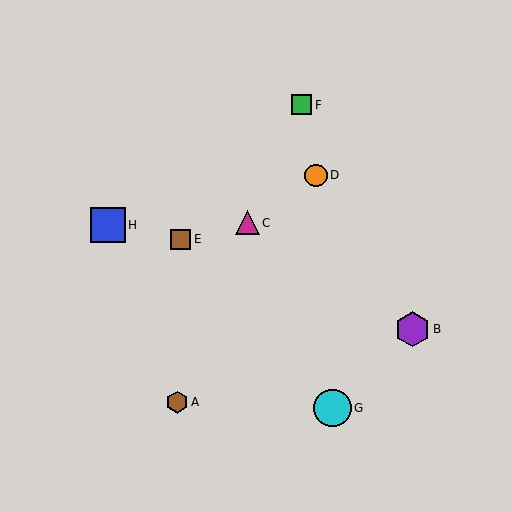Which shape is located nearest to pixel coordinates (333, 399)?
The cyan circle (labeled G) at (332, 408) is nearest to that location.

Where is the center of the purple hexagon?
The center of the purple hexagon is at (412, 329).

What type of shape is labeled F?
Shape F is a green square.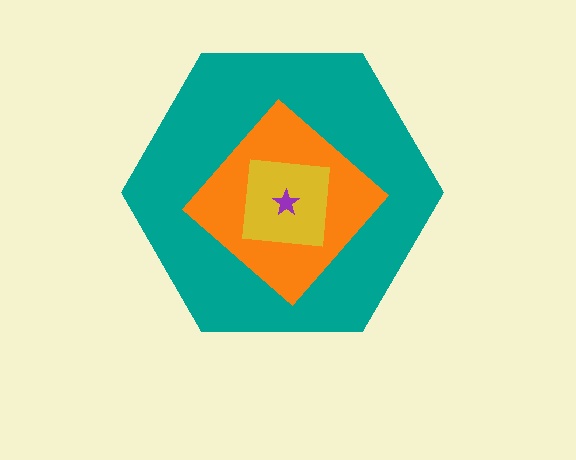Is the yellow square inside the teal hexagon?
Yes.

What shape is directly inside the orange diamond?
The yellow square.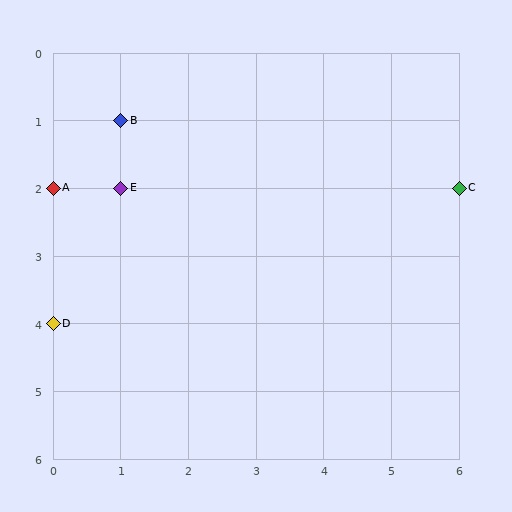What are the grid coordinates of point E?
Point E is at grid coordinates (1, 2).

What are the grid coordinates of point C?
Point C is at grid coordinates (6, 2).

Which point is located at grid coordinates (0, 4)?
Point D is at (0, 4).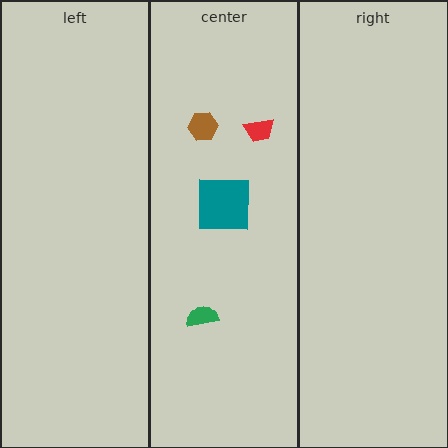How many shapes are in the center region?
4.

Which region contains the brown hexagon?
The center region.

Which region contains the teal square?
The center region.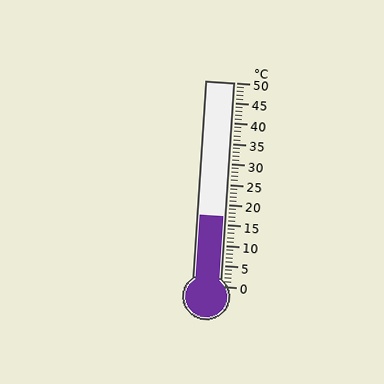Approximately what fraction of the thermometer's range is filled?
The thermometer is filled to approximately 35% of its range.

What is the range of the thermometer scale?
The thermometer scale ranges from 0°C to 50°C.